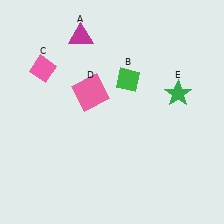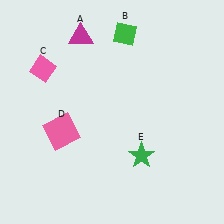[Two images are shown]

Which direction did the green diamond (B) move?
The green diamond (B) moved up.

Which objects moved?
The objects that moved are: the green diamond (B), the pink square (D), the green star (E).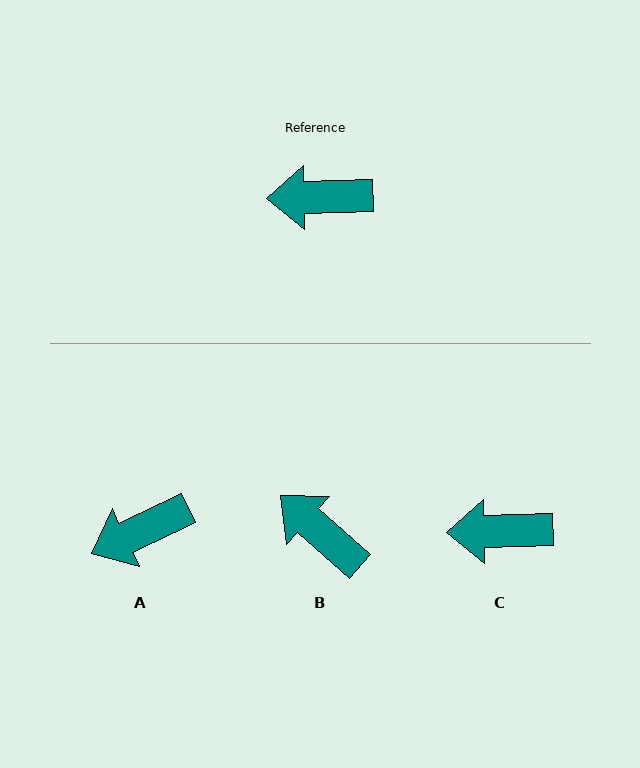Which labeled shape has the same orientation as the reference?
C.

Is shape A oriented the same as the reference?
No, it is off by about 23 degrees.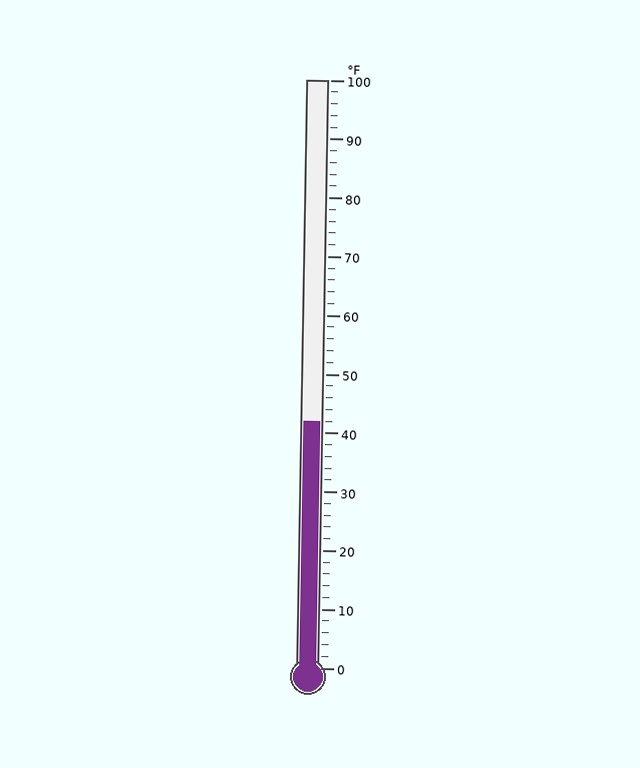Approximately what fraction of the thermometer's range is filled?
The thermometer is filled to approximately 40% of its range.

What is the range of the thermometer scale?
The thermometer scale ranges from 0°F to 100°F.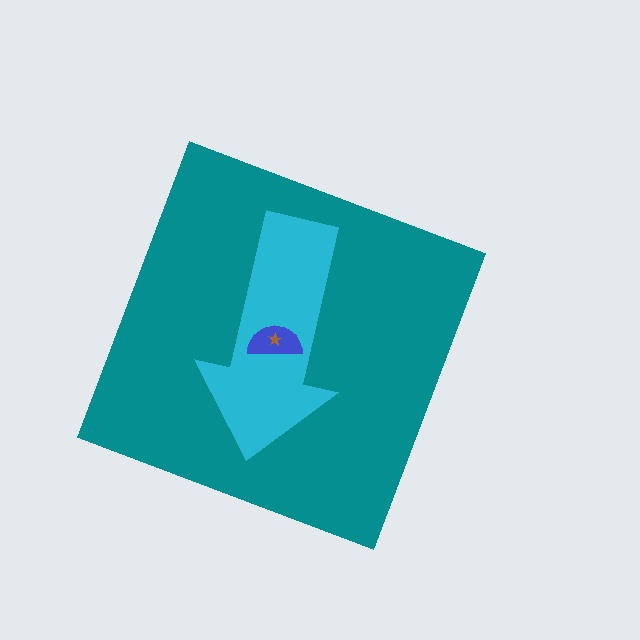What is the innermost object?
The brown star.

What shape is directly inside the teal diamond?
The cyan arrow.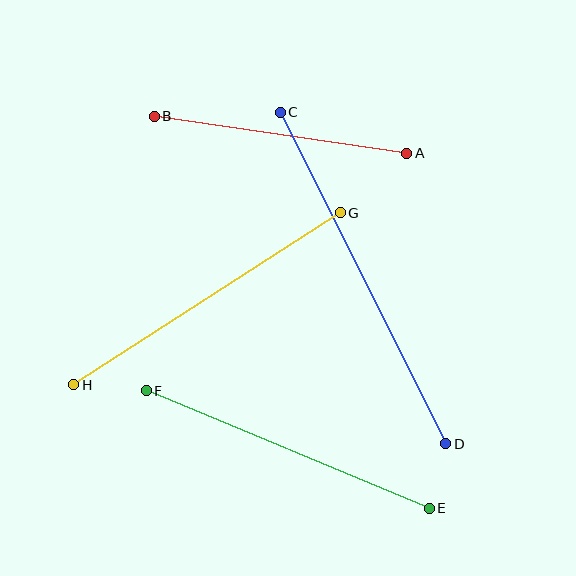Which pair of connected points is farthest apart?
Points C and D are farthest apart.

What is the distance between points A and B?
The distance is approximately 255 pixels.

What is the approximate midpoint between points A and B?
The midpoint is at approximately (281, 135) pixels.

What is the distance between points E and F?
The distance is approximately 306 pixels.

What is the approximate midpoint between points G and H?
The midpoint is at approximately (207, 299) pixels.